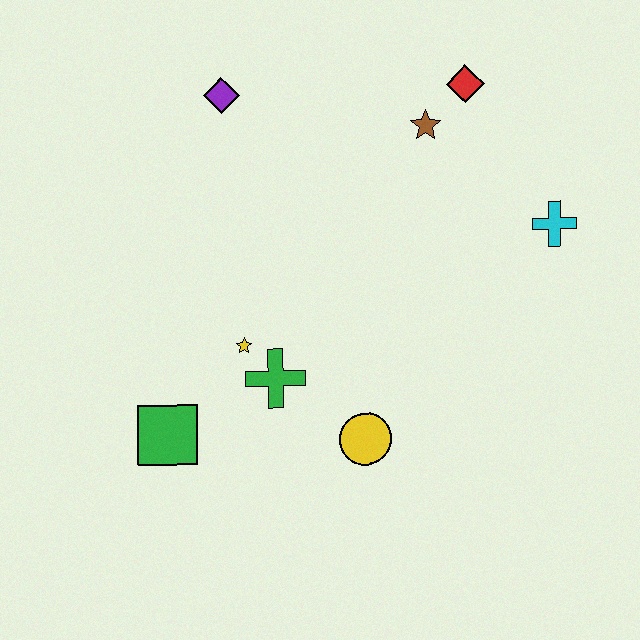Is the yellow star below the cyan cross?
Yes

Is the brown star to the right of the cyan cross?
No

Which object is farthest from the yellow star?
The red diamond is farthest from the yellow star.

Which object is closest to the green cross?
The yellow star is closest to the green cross.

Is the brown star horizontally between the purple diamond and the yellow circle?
No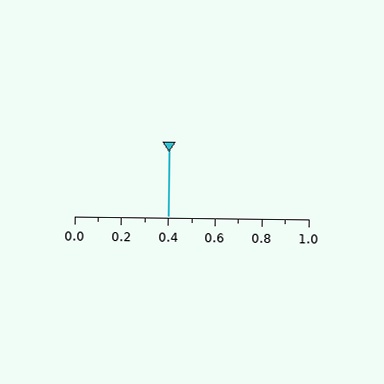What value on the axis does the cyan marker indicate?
The marker indicates approximately 0.4.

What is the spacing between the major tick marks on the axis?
The major ticks are spaced 0.2 apart.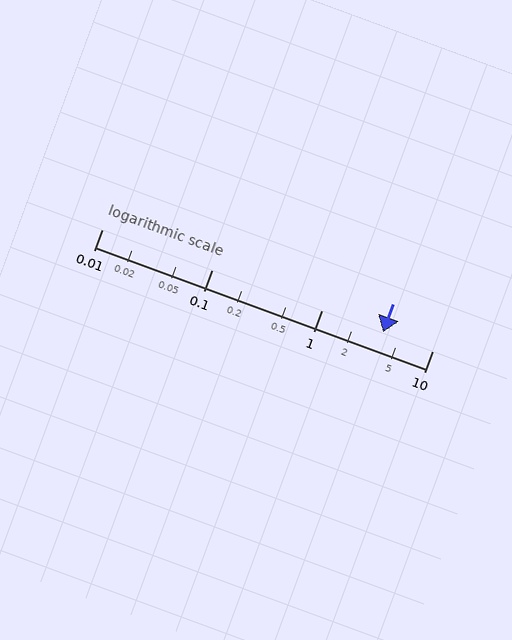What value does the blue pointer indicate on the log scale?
The pointer indicates approximately 3.6.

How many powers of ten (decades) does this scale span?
The scale spans 3 decades, from 0.01 to 10.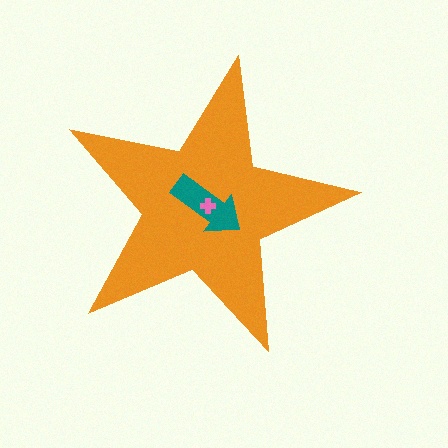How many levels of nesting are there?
3.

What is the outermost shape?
The orange star.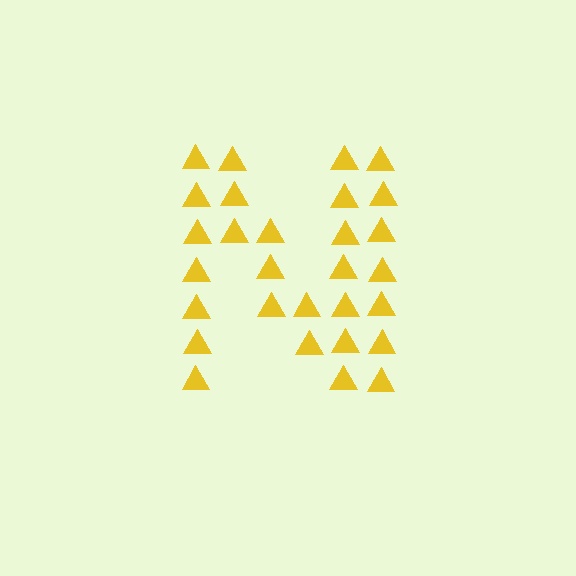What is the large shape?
The large shape is the letter N.